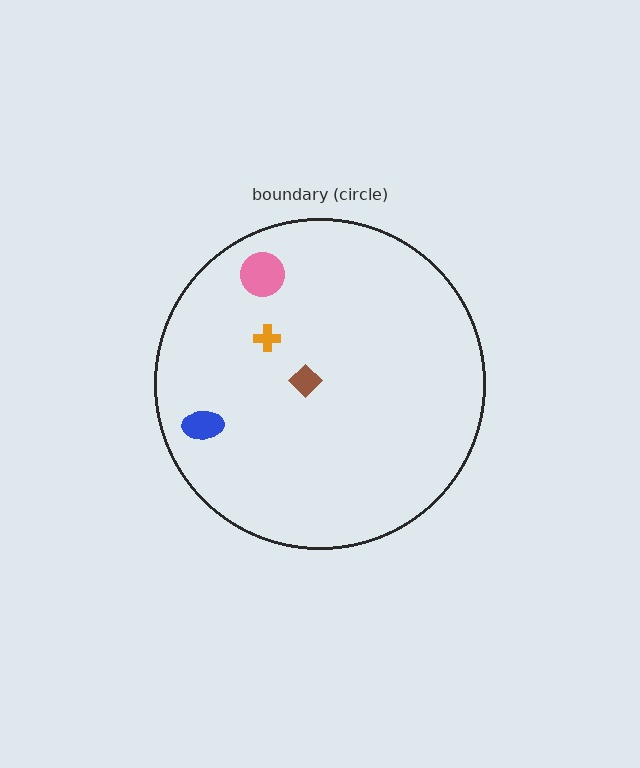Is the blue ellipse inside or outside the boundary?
Inside.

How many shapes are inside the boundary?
4 inside, 0 outside.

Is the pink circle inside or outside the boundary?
Inside.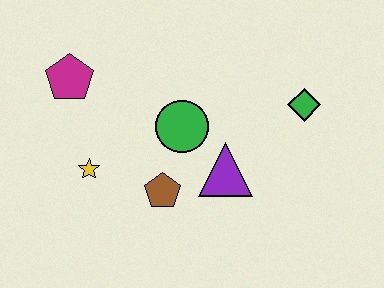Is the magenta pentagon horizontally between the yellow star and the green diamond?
No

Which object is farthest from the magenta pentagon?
The green diamond is farthest from the magenta pentagon.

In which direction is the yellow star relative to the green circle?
The yellow star is to the left of the green circle.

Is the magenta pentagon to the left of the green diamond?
Yes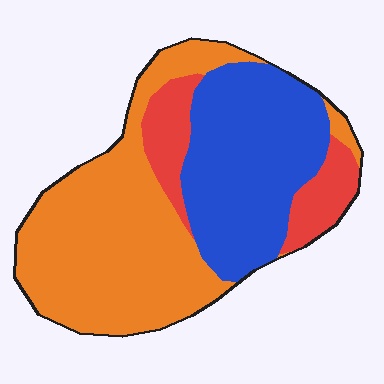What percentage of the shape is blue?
Blue covers about 35% of the shape.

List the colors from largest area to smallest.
From largest to smallest: orange, blue, red.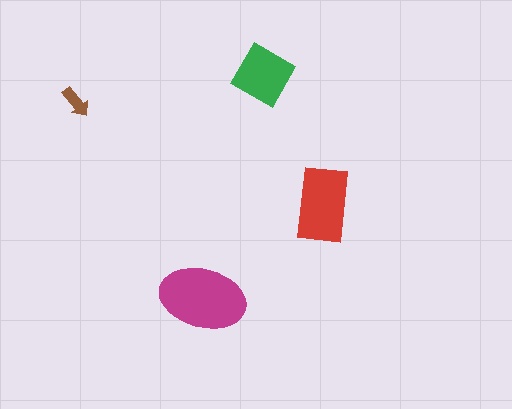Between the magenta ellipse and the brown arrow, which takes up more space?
The magenta ellipse.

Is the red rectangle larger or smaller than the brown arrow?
Larger.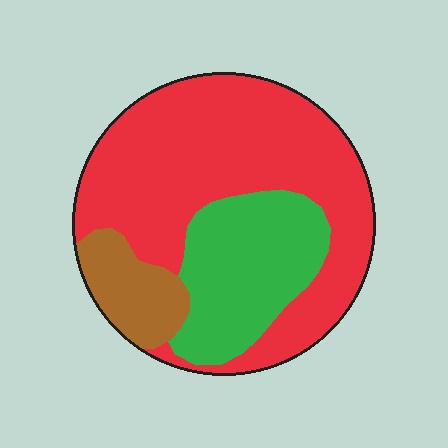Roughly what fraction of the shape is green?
Green covers about 25% of the shape.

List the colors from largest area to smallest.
From largest to smallest: red, green, brown.